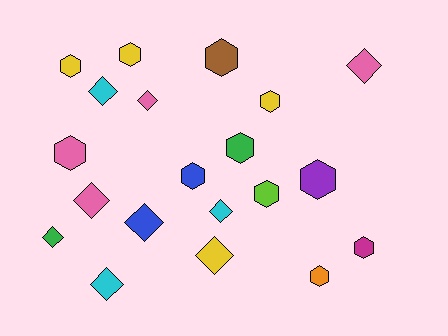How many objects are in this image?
There are 20 objects.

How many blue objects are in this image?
There are 2 blue objects.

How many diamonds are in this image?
There are 9 diamonds.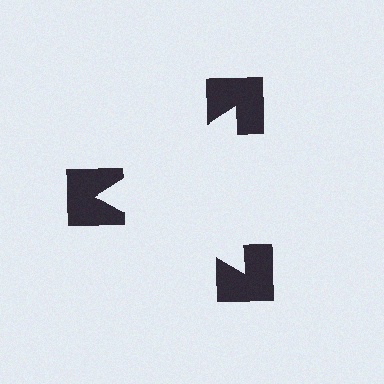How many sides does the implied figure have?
3 sides.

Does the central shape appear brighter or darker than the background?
It typically appears slightly brighter than the background, even though no actual brightness change is drawn.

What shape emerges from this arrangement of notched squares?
An illusory triangle — its edges are inferred from the aligned wedge cuts in the notched squares, not physically drawn.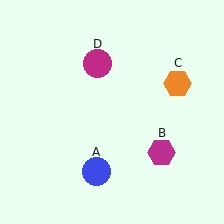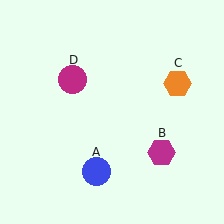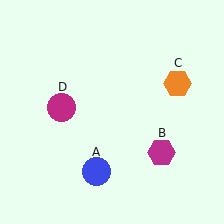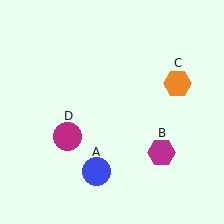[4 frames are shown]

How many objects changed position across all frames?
1 object changed position: magenta circle (object D).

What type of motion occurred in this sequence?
The magenta circle (object D) rotated counterclockwise around the center of the scene.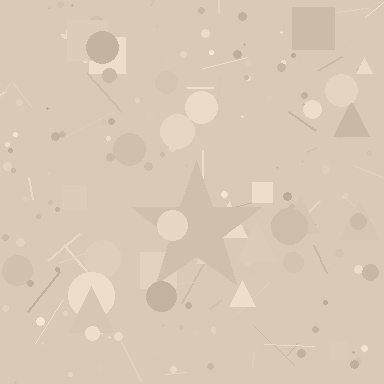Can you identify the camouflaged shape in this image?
The camouflaged shape is a star.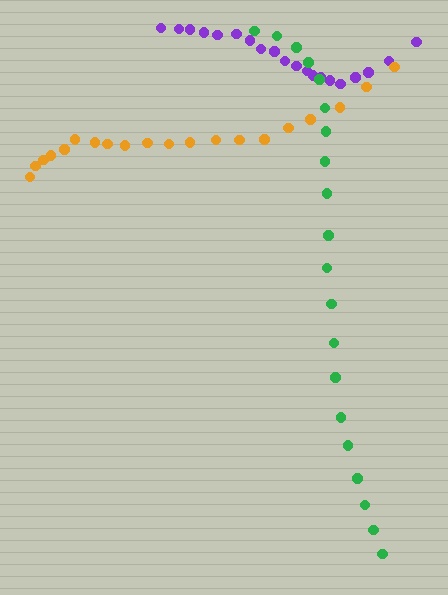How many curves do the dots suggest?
There are 3 distinct paths.